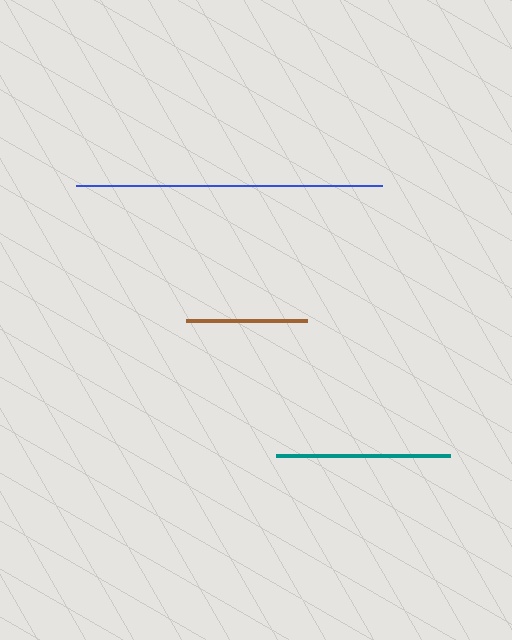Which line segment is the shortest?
The brown line is the shortest at approximately 121 pixels.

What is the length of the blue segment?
The blue segment is approximately 306 pixels long.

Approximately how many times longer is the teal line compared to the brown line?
The teal line is approximately 1.4 times the length of the brown line.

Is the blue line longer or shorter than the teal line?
The blue line is longer than the teal line.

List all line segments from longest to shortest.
From longest to shortest: blue, teal, brown.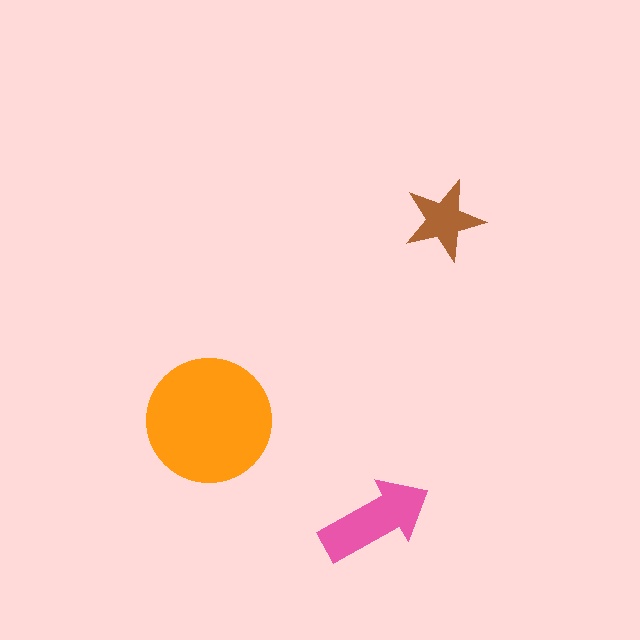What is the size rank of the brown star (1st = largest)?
3rd.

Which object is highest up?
The brown star is topmost.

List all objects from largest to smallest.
The orange circle, the pink arrow, the brown star.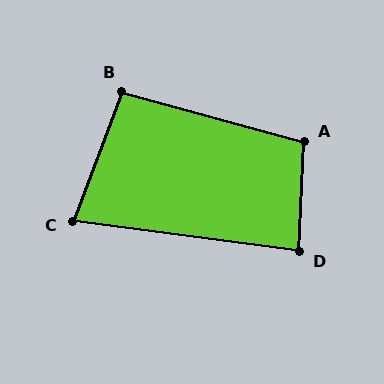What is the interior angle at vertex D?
Approximately 85 degrees (acute).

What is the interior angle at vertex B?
Approximately 95 degrees (obtuse).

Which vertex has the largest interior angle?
A, at approximately 103 degrees.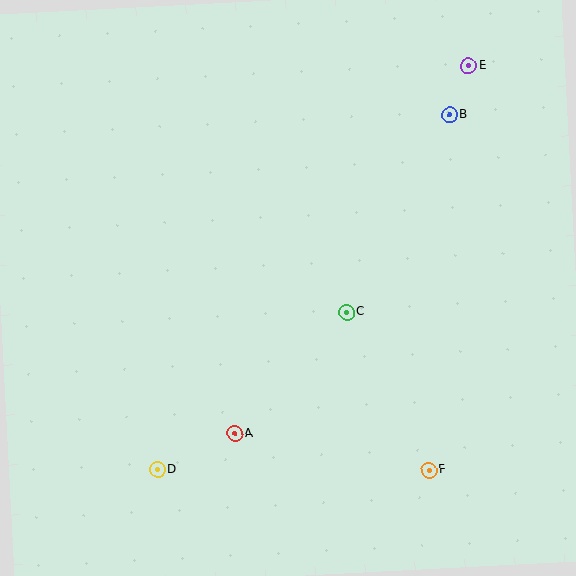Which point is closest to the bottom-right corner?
Point F is closest to the bottom-right corner.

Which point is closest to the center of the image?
Point C at (347, 312) is closest to the center.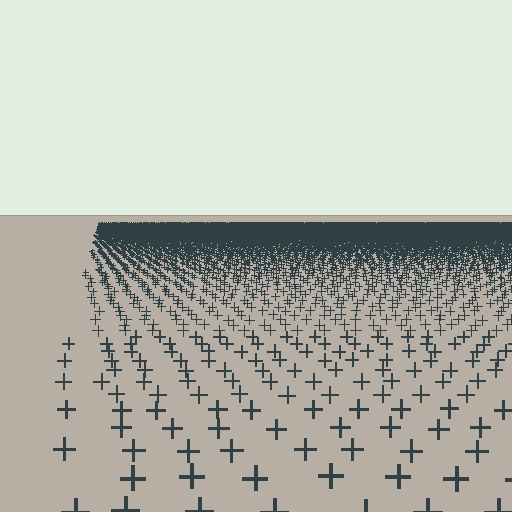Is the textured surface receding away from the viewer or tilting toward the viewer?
The surface is receding away from the viewer. Texture elements get smaller and denser toward the top.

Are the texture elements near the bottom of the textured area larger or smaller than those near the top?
Larger. Near the bottom, elements are closer to the viewer and appear at a bigger on-screen size.